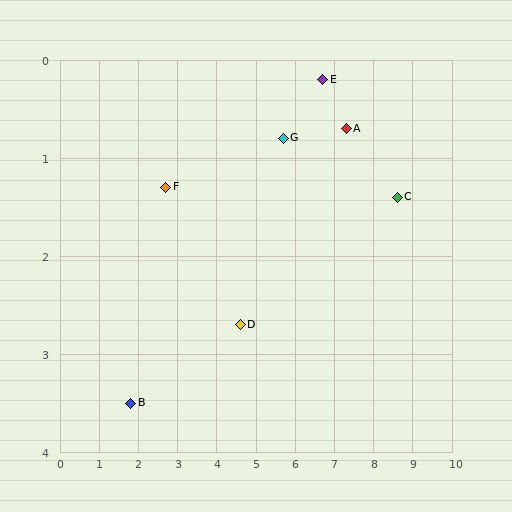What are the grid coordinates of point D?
Point D is at approximately (4.6, 2.7).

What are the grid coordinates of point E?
Point E is at approximately (6.7, 0.2).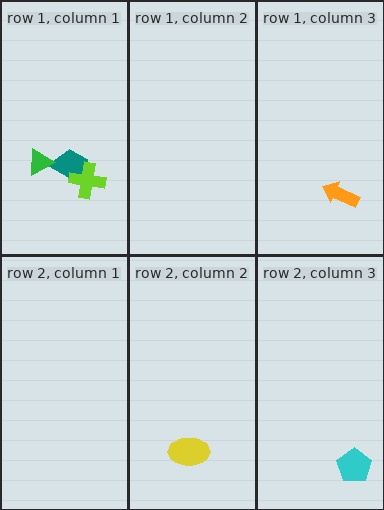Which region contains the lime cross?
The row 1, column 1 region.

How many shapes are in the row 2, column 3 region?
1.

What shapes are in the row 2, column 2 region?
The yellow ellipse.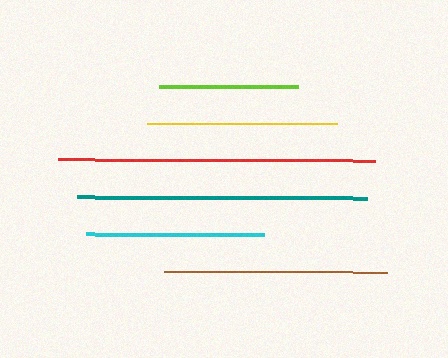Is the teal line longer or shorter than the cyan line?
The teal line is longer than the cyan line.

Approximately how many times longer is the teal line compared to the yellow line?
The teal line is approximately 1.5 times the length of the yellow line.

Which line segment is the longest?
The red line is the longest at approximately 317 pixels.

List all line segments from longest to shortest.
From longest to shortest: red, teal, brown, yellow, cyan, lime.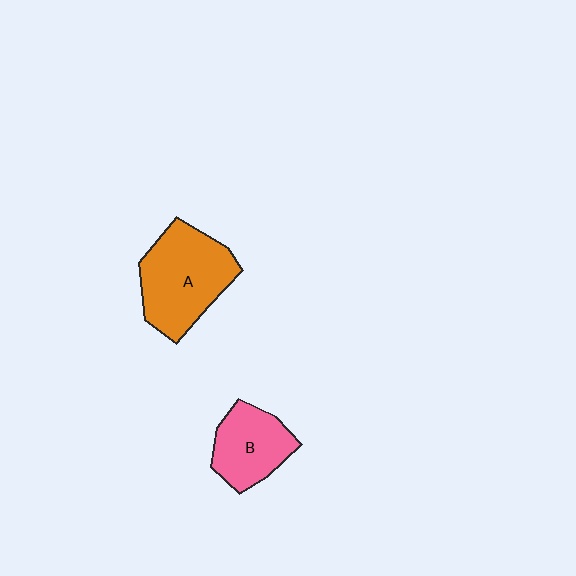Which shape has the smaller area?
Shape B (pink).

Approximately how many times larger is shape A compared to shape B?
Approximately 1.5 times.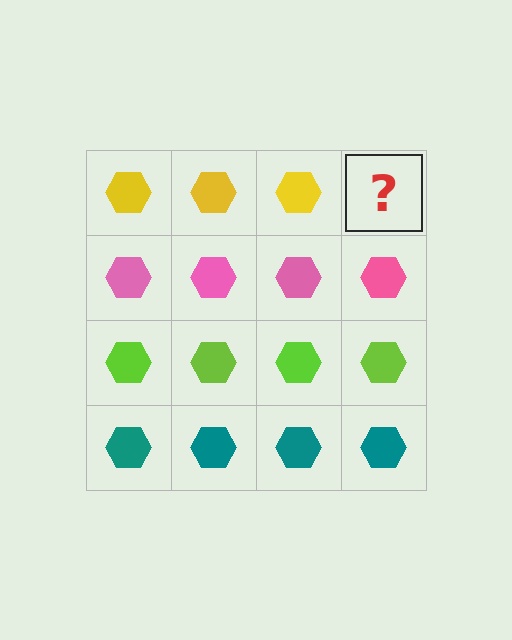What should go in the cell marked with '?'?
The missing cell should contain a yellow hexagon.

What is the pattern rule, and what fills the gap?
The rule is that each row has a consistent color. The gap should be filled with a yellow hexagon.